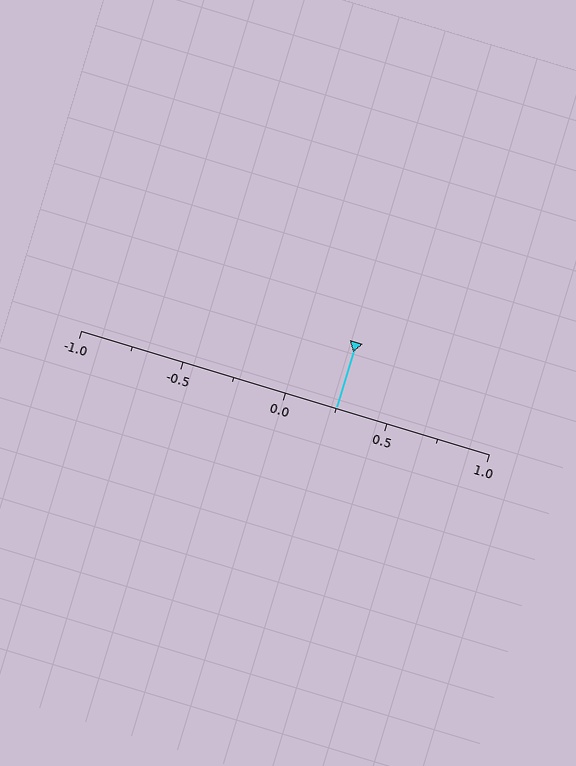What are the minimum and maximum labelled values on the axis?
The axis runs from -1.0 to 1.0.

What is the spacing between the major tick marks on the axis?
The major ticks are spaced 0.5 apart.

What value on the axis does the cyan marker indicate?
The marker indicates approximately 0.25.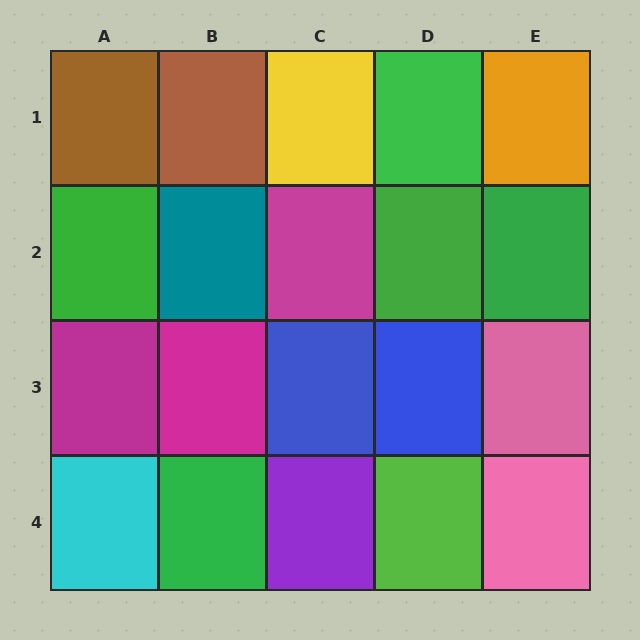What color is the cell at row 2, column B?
Teal.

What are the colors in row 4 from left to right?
Cyan, green, purple, lime, pink.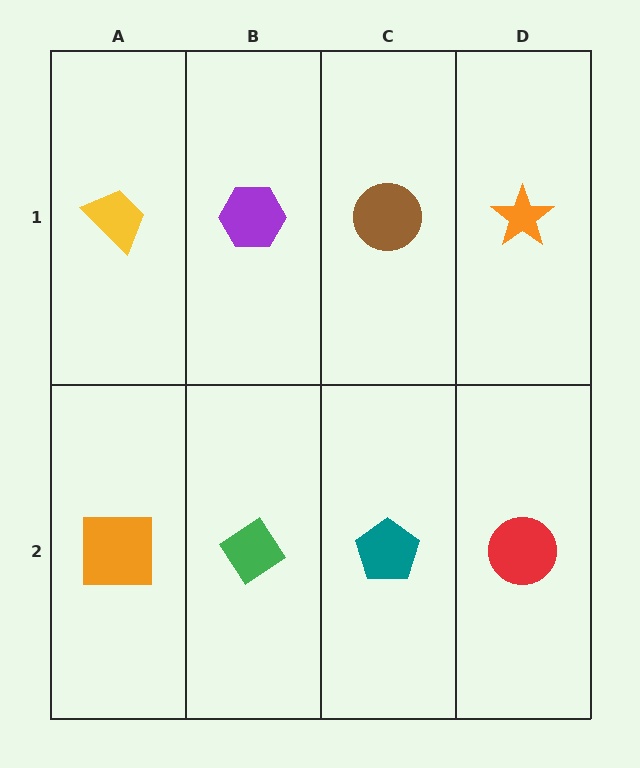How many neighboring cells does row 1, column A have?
2.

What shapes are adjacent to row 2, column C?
A brown circle (row 1, column C), a green diamond (row 2, column B), a red circle (row 2, column D).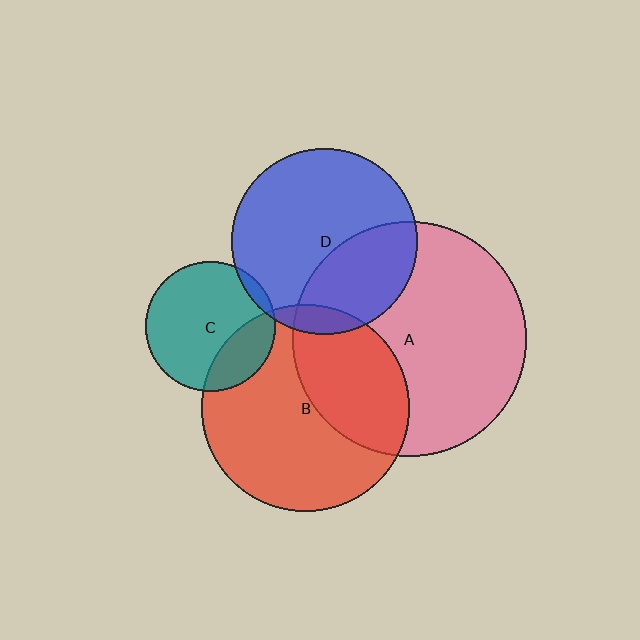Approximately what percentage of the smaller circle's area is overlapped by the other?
Approximately 35%.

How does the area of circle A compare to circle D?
Approximately 1.6 times.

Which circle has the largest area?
Circle A (pink).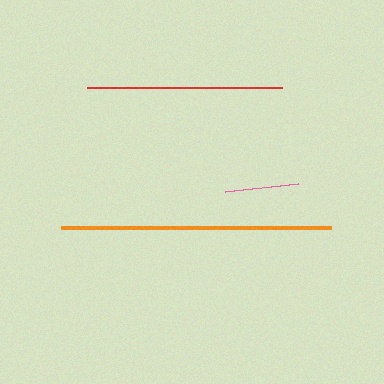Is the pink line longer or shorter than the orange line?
The orange line is longer than the pink line.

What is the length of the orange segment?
The orange segment is approximately 270 pixels long.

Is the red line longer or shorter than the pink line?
The red line is longer than the pink line.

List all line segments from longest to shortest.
From longest to shortest: orange, red, pink.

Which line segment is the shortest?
The pink line is the shortest at approximately 73 pixels.